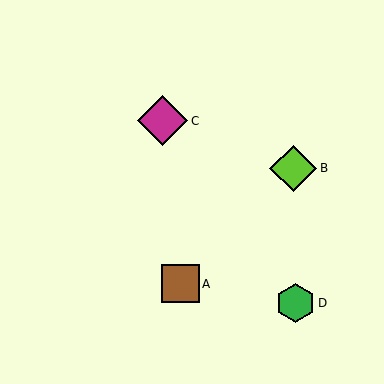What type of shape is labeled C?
Shape C is a magenta diamond.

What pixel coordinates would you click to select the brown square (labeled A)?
Click at (180, 284) to select the brown square A.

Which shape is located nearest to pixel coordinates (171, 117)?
The magenta diamond (labeled C) at (163, 121) is nearest to that location.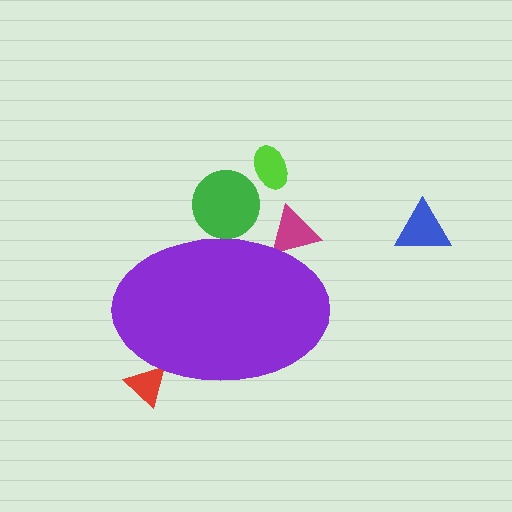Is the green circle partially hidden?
Yes, the green circle is partially hidden behind the purple ellipse.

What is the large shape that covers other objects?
A purple ellipse.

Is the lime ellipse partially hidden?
No, the lime ellipse is fully visible.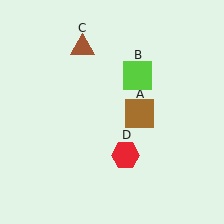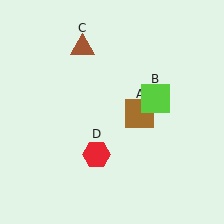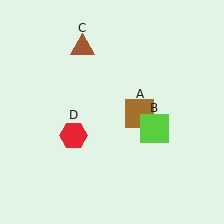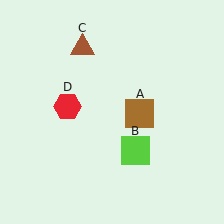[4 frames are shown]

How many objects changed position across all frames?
2 objects changed position: lime square (object B), red hexagon (object D).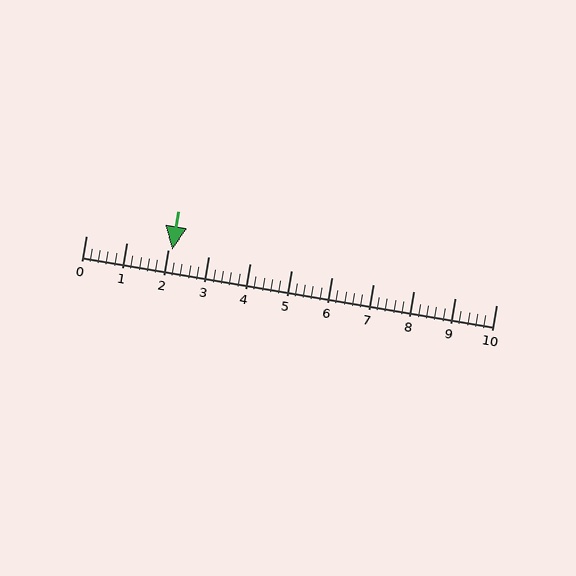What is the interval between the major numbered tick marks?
The major tick marks are spaced 1 units apart.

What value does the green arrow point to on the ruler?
The green arrow points to approximately 2.1.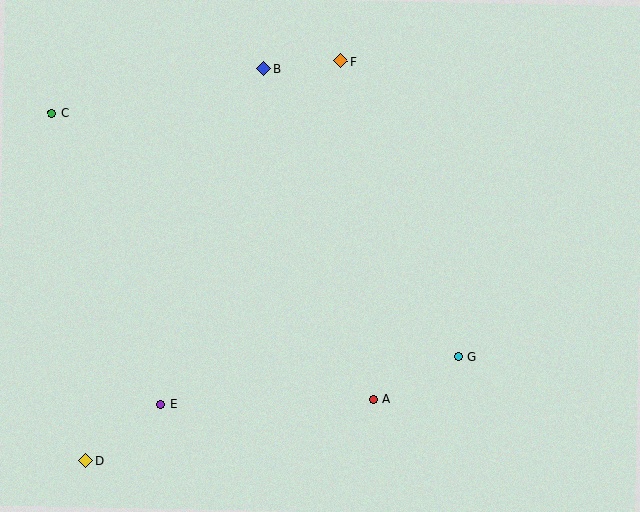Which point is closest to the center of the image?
Point A at (374, 400) is closest to the center.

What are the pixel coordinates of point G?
Point G is at (458, 357).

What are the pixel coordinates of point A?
Point A is at (374, 400).